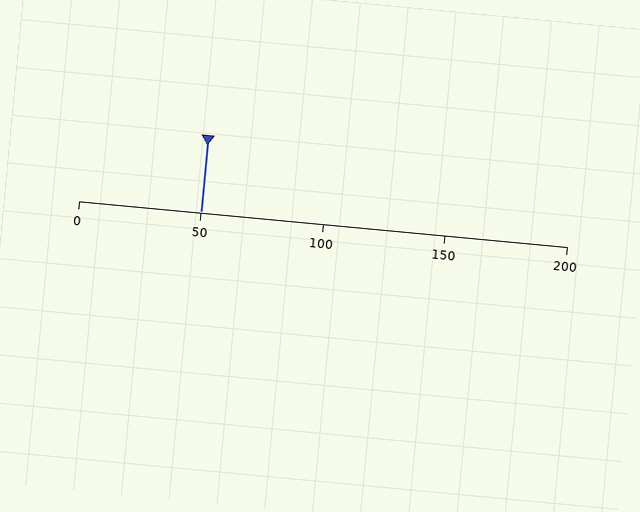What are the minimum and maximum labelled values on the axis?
The axis runs from 0 to 200.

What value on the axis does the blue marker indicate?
The marker indicates approximately 50.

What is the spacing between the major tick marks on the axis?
The major ticks are spaced 50 apart.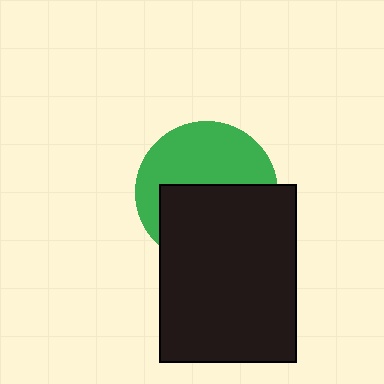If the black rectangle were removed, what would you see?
You would see the complete green circle.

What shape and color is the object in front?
The object in front is a black rectangle.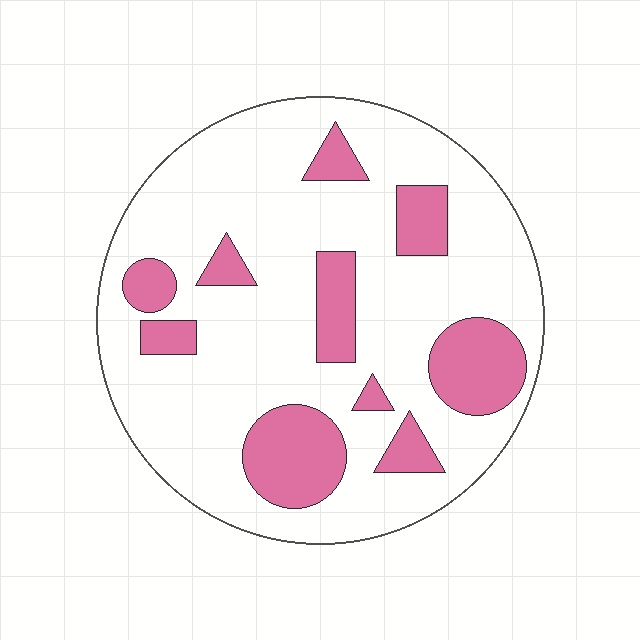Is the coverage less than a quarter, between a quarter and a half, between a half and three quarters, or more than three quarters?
Less than a quarter.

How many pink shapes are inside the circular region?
10.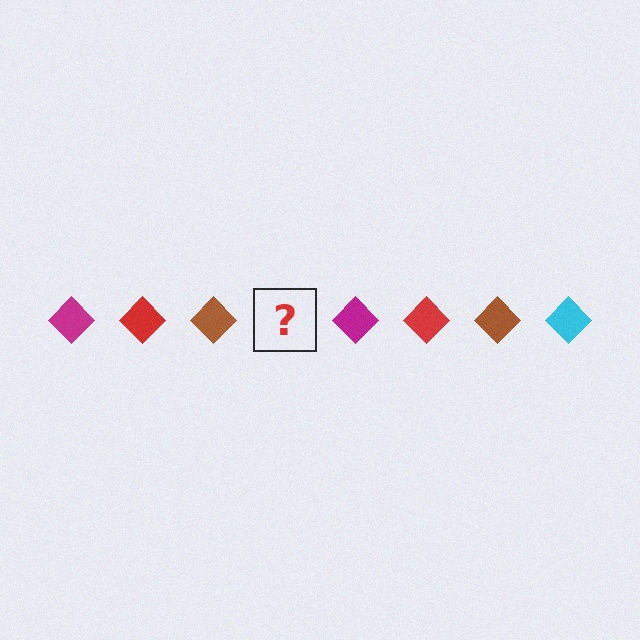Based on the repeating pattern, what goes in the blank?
The blank should be a cyan diamond.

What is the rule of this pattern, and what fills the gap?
The rule is that the pattern cycles through magenta, red, brown, cyan diamonds. The gap should be filled with a cyan diamond.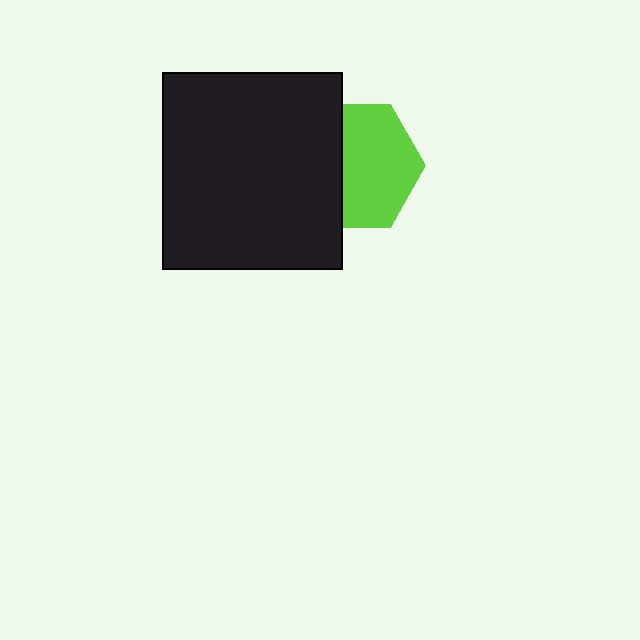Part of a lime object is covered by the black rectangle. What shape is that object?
It is a hexagon.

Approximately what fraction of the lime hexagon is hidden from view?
Roughly 40% of the lime hexagon is hidden behind the black rectangle.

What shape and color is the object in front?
The object in front is a black rectangle.